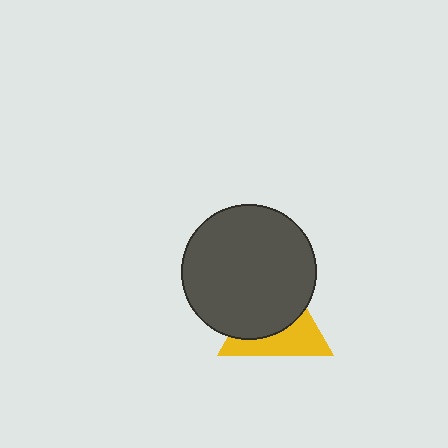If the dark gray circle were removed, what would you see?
You would see the complete yellow triangle.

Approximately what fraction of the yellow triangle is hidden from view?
Roughly 57% of the yellow triangle is hidden behind the dark gray circle.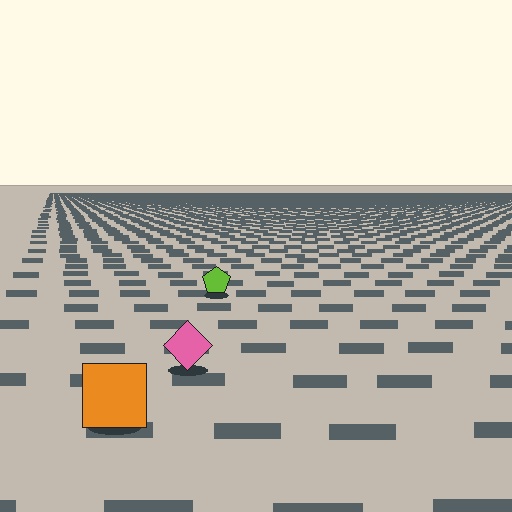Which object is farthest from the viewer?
The lime pentagon is farthest from the viewer. It appears smaller and the ground texture around it is denser.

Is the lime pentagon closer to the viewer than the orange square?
No. The orange square is closer — you can tell from the texture gradient: the ground texture is coarser near it.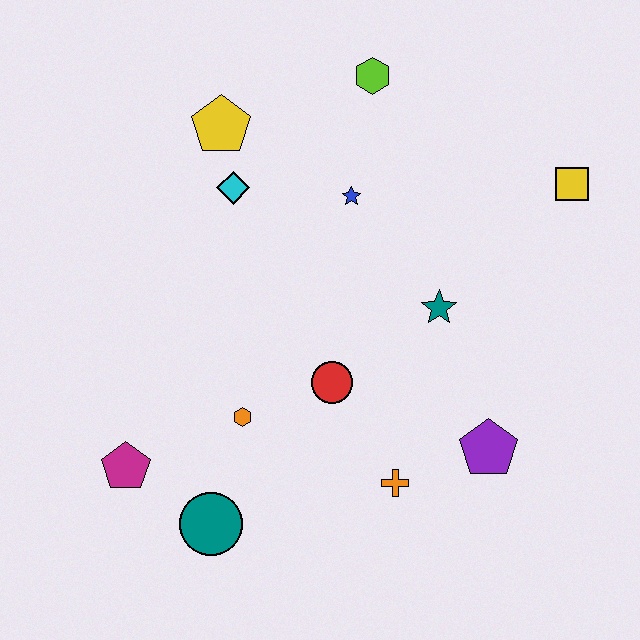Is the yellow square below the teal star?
No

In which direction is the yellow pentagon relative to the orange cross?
The yellow pentagon is above the orange cross.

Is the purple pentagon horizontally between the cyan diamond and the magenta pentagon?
No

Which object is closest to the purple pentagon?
The orange cross is closest to the purple pentagon.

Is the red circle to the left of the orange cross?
Yes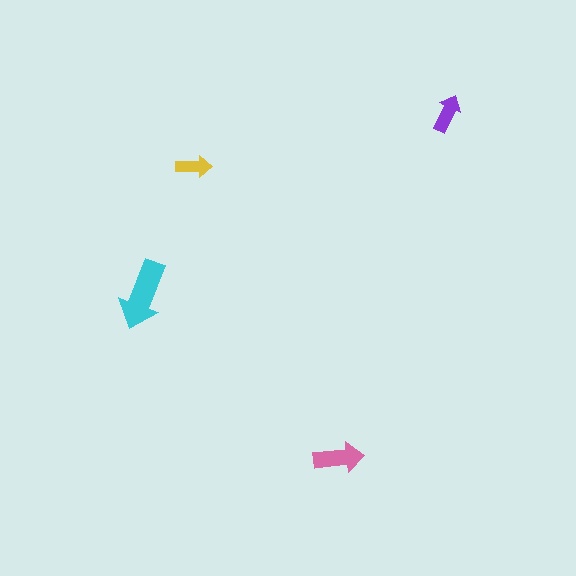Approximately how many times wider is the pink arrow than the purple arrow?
About 1.5 times wider.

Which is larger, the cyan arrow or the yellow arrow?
The cyan one.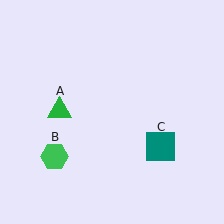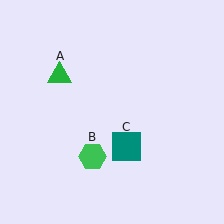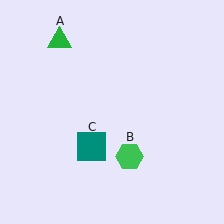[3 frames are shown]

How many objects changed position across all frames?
3 objects changed position: green triangle (object A), green hexagon (object B), teal square (object C).